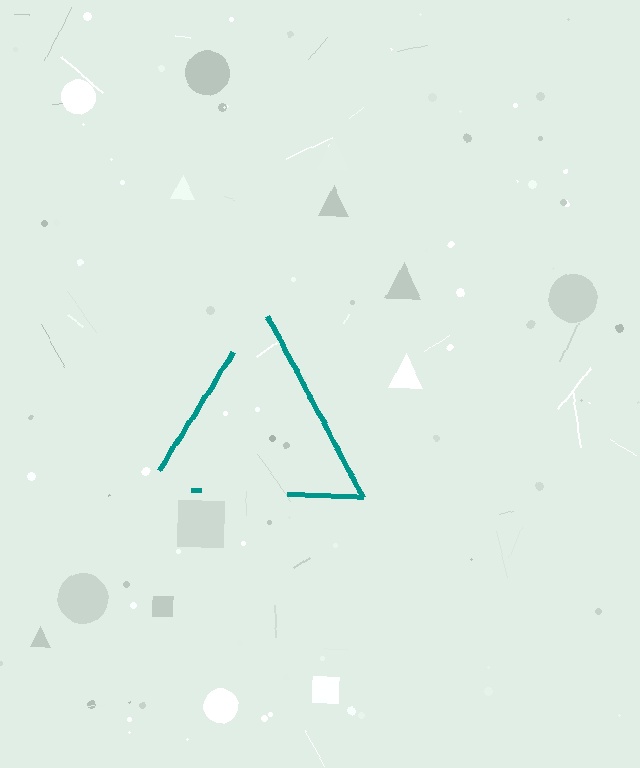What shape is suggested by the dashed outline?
The dashed outline suggests a triangle.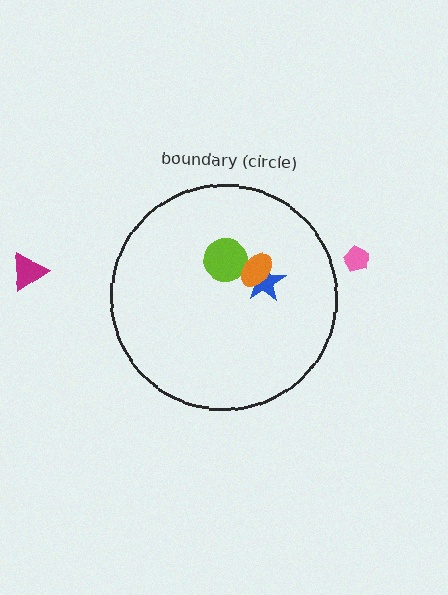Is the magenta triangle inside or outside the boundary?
Outside.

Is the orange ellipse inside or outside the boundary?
Inside.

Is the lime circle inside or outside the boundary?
Inside.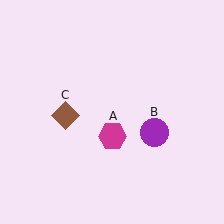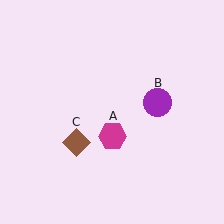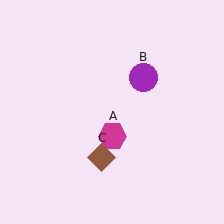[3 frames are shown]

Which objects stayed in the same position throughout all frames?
Magenta hexagon (object A) remained stationary.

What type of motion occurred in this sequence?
The purple circle (object B), brown diamond (object C) rotated counterclockwise around the center of the scene.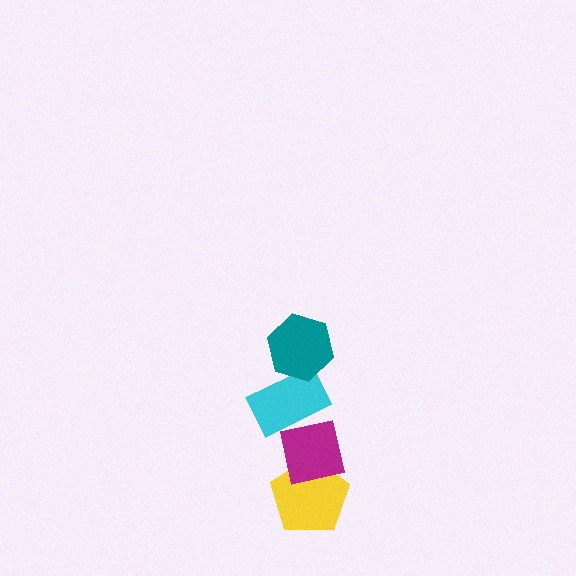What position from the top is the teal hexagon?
The teal hexagon is 1st from the top.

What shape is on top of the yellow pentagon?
The magenta square is on top of the yellow pentagon.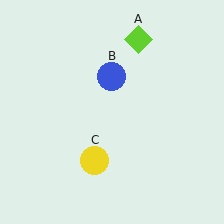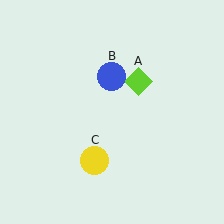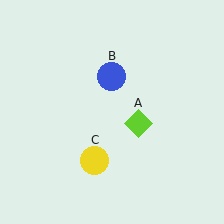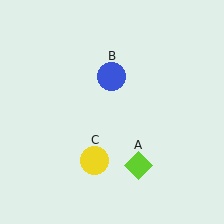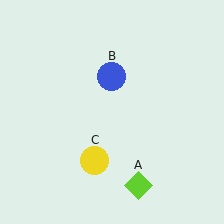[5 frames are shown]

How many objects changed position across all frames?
1 object changed position: lime diamond (object A).